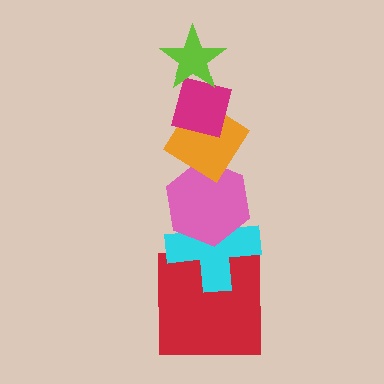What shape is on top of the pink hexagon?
The orange diamond is on top of the pink hexagon.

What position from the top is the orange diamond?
The orange diamond is 3rd from the top.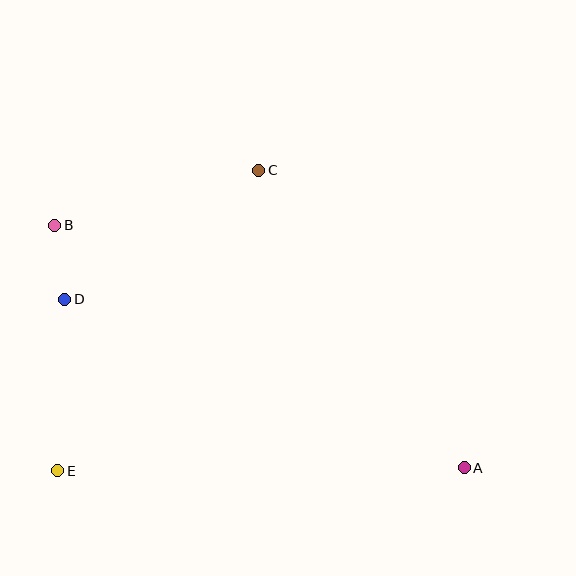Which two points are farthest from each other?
Points A and B are farthest from each other.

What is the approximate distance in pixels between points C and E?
The distance between C and E is approximately 361 pixels.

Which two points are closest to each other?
Points B and D are closest to each other.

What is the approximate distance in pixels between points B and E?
The distance between B and E is approximately 246 pixels.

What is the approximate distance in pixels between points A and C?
The distance between A and C is approximately 362 pixels.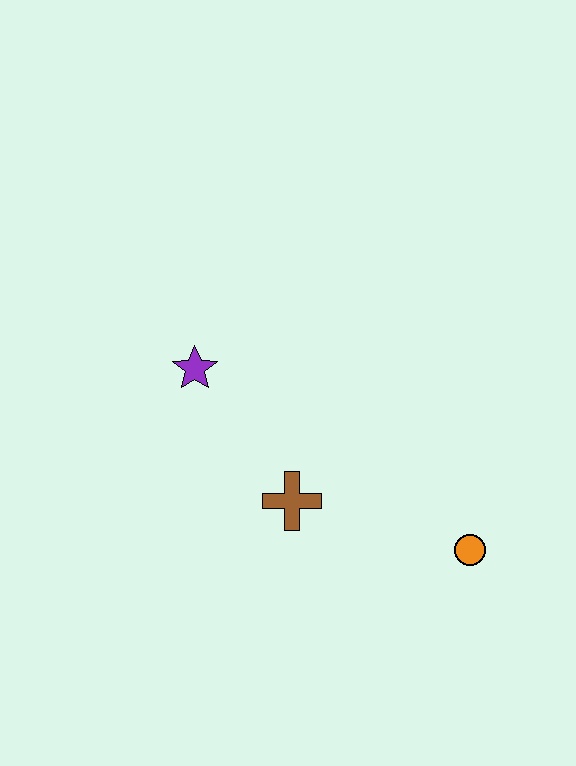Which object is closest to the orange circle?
The brown cross is closest to the orange circle.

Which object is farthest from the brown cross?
The orange circle is farthest from the brown cross.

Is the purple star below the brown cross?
No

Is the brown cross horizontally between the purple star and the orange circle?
Yes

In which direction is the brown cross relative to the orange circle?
The brown cross is to the left of the orange circle.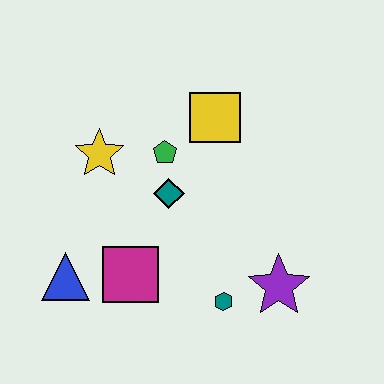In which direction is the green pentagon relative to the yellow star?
The green pentagon is to the right of the yellow star.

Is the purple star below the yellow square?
Yes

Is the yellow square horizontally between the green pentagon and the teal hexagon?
Yes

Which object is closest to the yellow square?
The green pentagon is closest to the yellow square.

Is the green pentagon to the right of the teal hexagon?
No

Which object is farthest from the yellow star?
The purple star is farthest from the yellow star.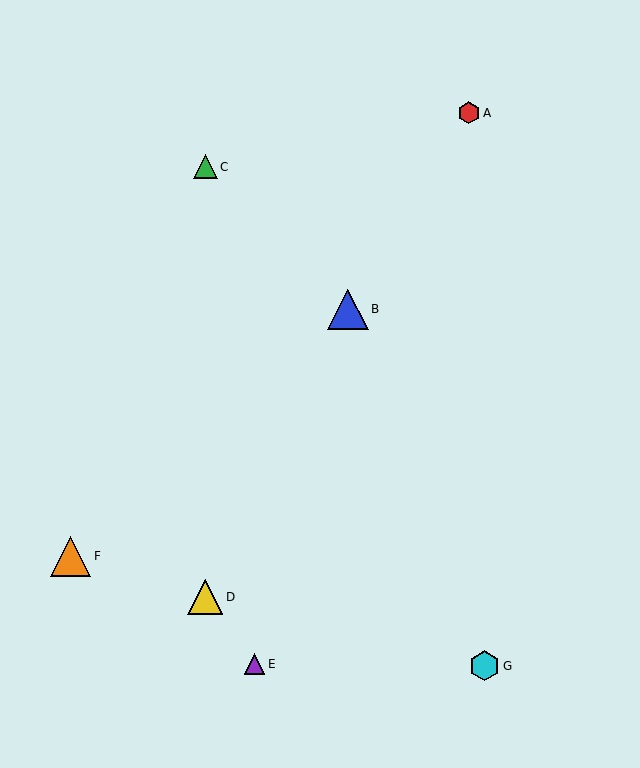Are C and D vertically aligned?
Yes, both are at x≈205.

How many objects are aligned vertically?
2 objects (C, D) are aligned vertically.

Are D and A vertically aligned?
No, D is at x≈205 and A is at x≈469.